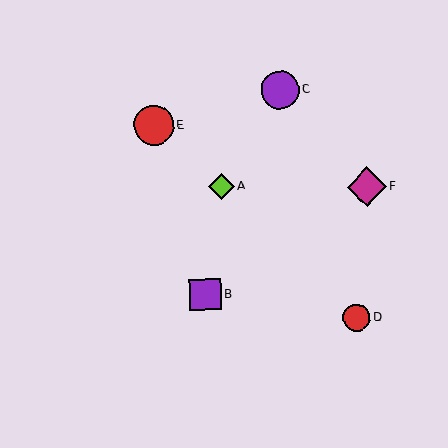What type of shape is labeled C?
Shape C is a purple circle.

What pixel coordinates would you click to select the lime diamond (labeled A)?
Click at (221, 186) to select the lime diamond A.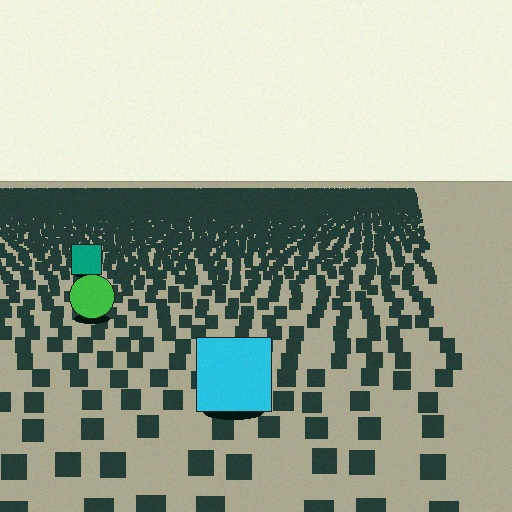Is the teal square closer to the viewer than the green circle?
No. The green circle is closer — you can tell from the texture gradient: the ground texture is coarser near it.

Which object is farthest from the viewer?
The teal square is farthest from the viewer. It appears smaller and the ground texture around it is denser.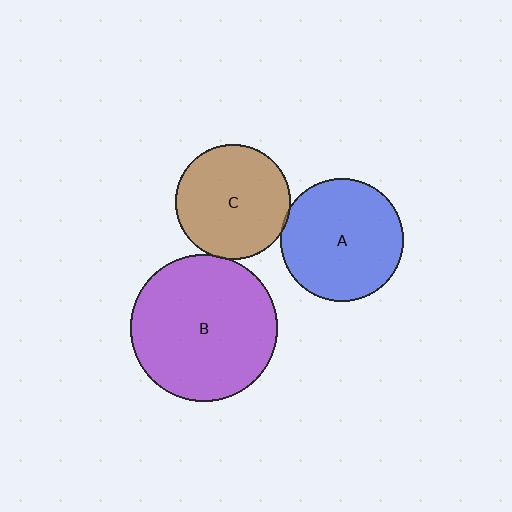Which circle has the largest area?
Circle B (purple).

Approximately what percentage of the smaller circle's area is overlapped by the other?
Approximately 5%.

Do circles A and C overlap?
Yes.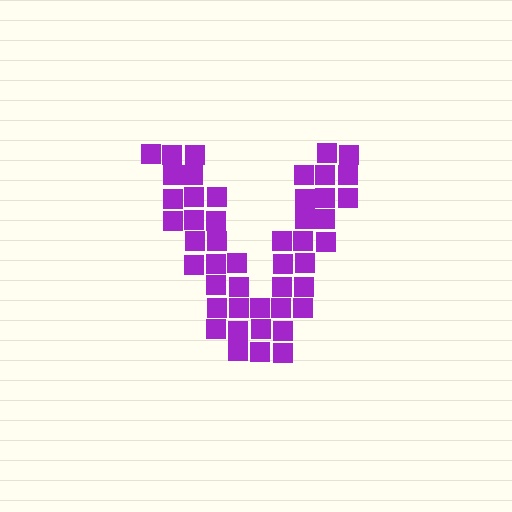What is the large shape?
The large shape is the letter V.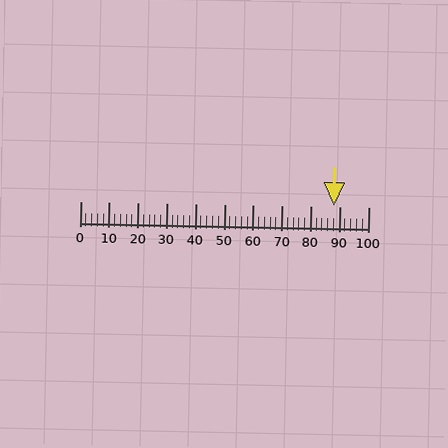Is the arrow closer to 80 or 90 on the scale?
The arrow is closer to 90.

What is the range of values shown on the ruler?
The ruler shows values from 0 to 100.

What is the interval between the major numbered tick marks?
The major tick marks are spaced 10 units apart.